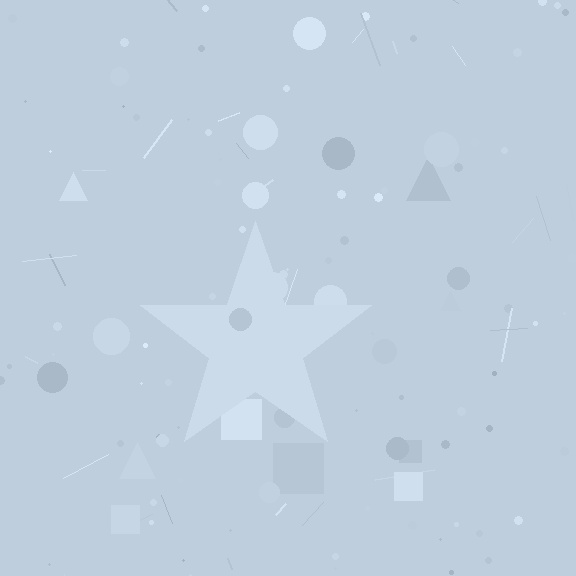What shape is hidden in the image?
A star is hidden in the image.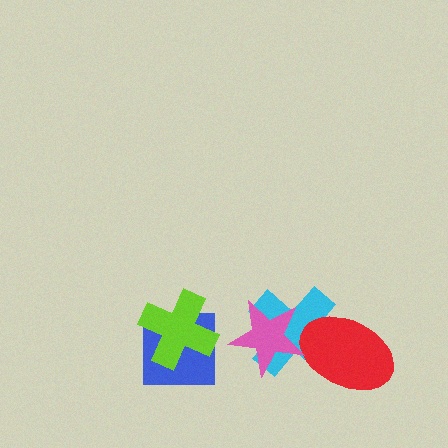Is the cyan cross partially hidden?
Yes, it is partially covered by another shape.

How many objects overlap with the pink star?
2 objects overlap with the pink star.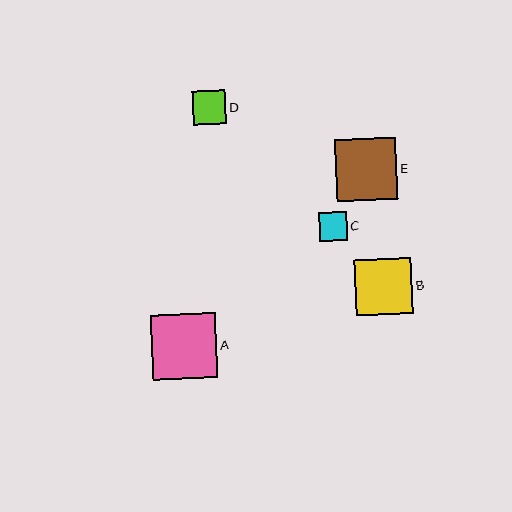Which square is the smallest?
Square C is the smallest with a size of approximately 28 pixels.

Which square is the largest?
Square A is the largest with a size of approximately 65 pixels.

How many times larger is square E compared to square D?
Square E is approximately 1.8 times the size of square D.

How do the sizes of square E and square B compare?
Square E and square B are approximately the same size.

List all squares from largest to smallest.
From largest to smallest: A, E, B, D, C.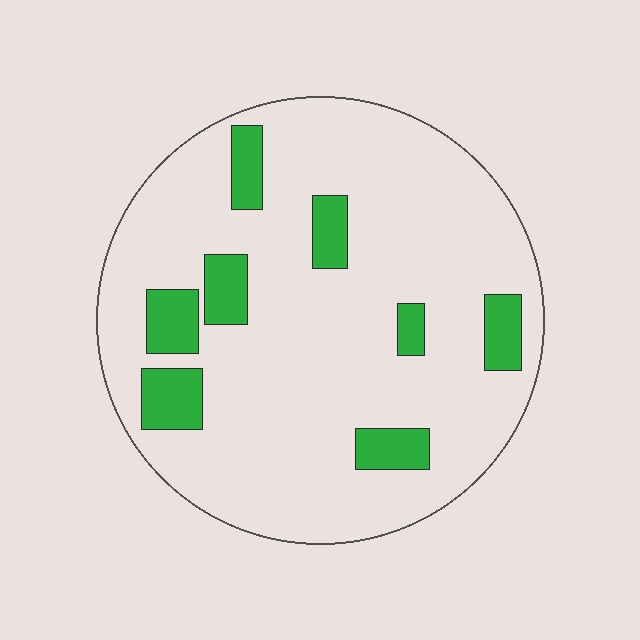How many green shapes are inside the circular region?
8.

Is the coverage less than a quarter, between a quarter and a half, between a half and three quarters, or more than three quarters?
Less than a quarter.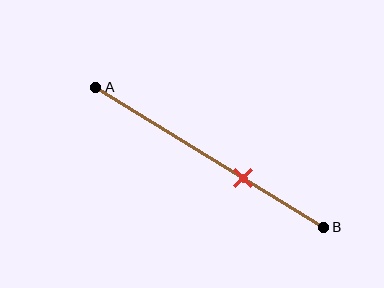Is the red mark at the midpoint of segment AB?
No, the mark is at about 65% from A, not at the 50% midpoint.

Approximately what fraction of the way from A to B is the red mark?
The red mark is approximately 65% of the way from A to B.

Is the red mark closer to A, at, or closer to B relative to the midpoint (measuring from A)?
The red mark is closer to point B than the midpoint of segment AB.